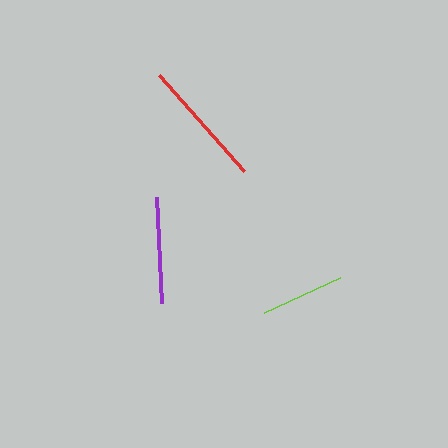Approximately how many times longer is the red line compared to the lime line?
The red line is approximately 1.5 times the length of the lime line.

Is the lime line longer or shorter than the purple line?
The purple line is longer than the lime line.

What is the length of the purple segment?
The purple segment is approximately 107 pixels long.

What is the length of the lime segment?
The lime segment is approximately 84 pixels long.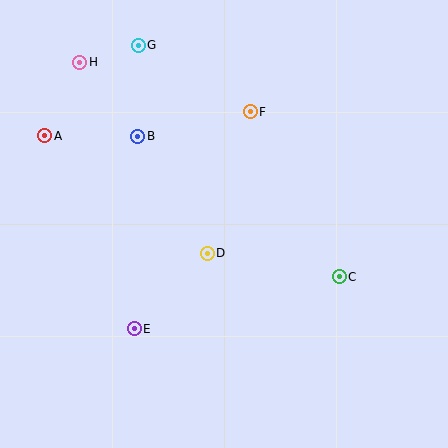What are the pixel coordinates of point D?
Point D is at (207, 253).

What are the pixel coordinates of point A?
Point A is at (45, 136).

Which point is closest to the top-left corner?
Point H is closest to the top-left corner.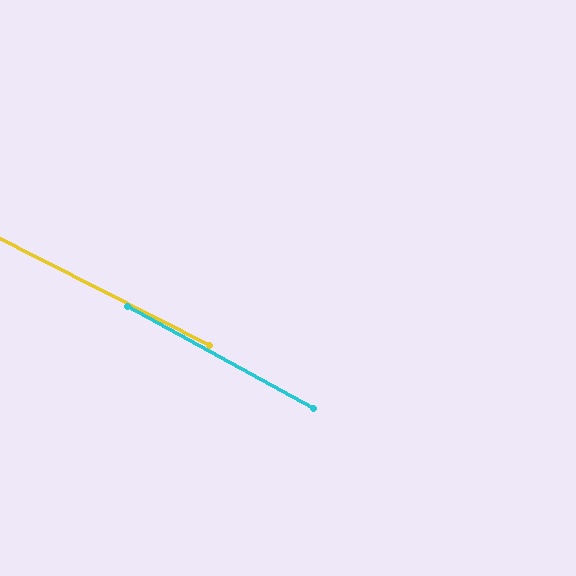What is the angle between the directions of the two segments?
Approximately 2 degrees.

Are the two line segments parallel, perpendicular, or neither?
Parallel — their directions differ by only 2.0°.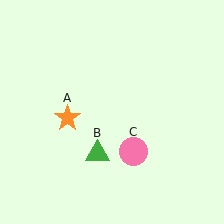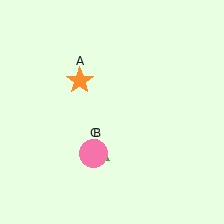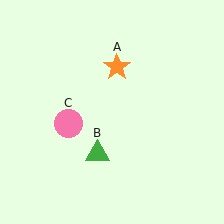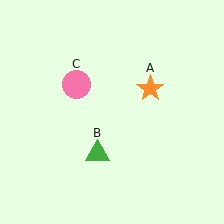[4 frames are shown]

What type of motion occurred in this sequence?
The orange star (object A), pink circle (object C) rotated clockwise around the center of the scene.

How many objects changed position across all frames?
2 objects changed position: orange star (object A), pink circle (object C).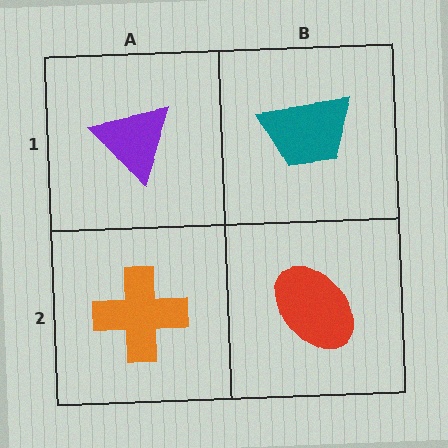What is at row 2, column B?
A red ellipse.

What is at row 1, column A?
A purple triangle.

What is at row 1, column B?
A teal trapezoid.